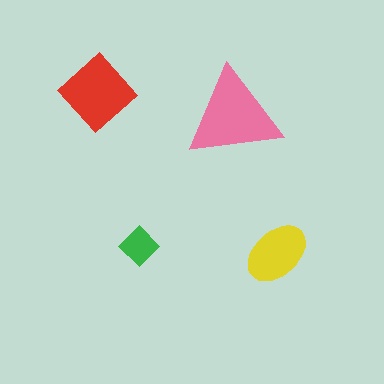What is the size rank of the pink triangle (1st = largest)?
1st.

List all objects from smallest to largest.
The green diamond, the yellow ellipse, the red diamond, the pink triangle.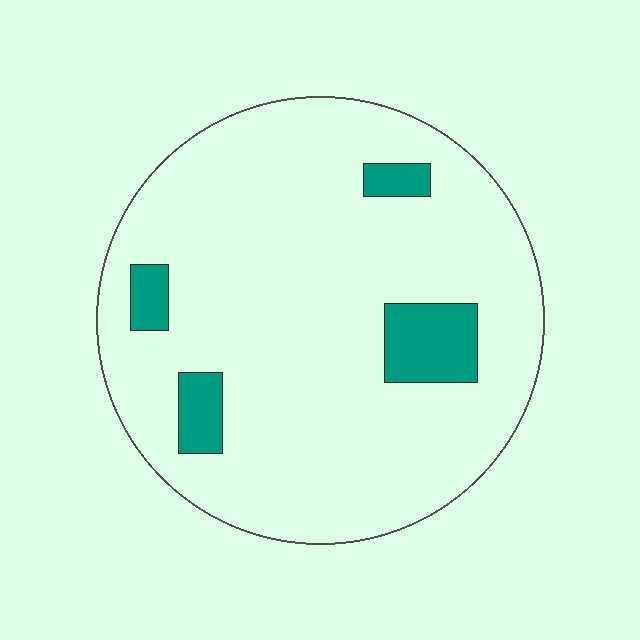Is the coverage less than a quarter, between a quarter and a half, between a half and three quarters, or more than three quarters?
Less than a quarter.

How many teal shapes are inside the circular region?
4.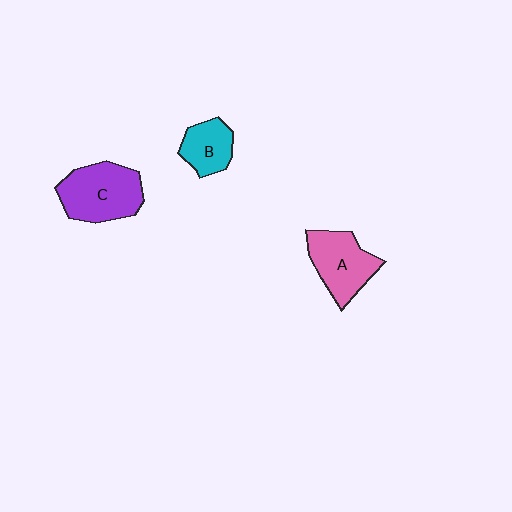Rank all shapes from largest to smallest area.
From largest to smallest: C (purple), A (pink), B (cyan).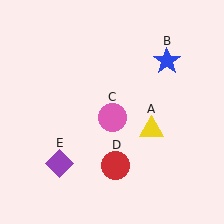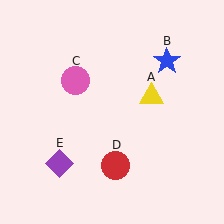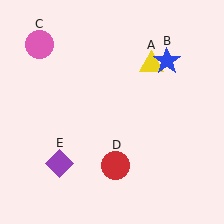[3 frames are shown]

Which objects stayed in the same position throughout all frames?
Blue star (object B) and red circle (object D) and purple diamond (object E) remained stationary.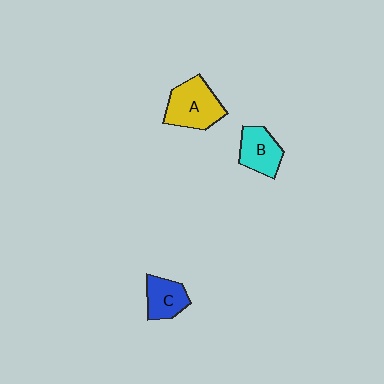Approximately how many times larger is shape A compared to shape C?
Approximately 1.5 times.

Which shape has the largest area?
Shape A (yellow).